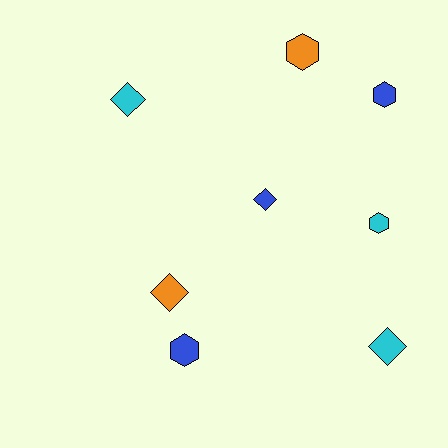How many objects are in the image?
There are 8 objects.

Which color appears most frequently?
Cyan, with 3 objects.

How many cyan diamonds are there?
There are 2 cyan diamonds.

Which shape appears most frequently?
Diamond, with 4 objects.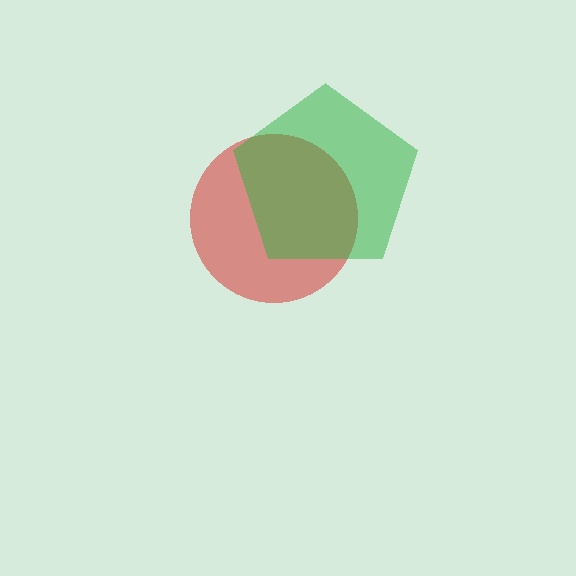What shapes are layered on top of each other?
The layered shapes are: a red circle, a green pentagon.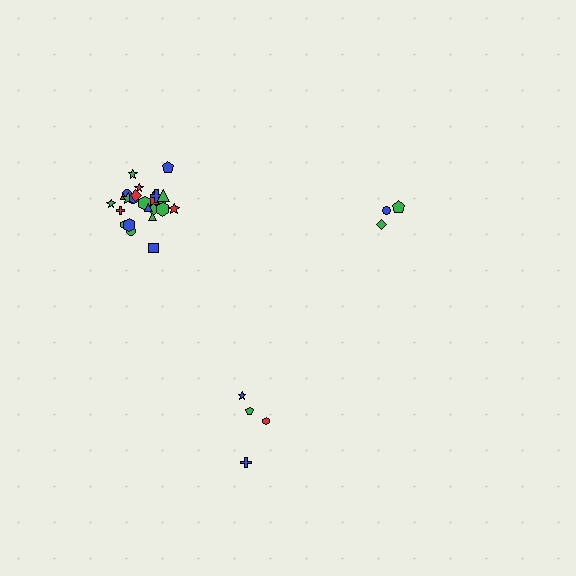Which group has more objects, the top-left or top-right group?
The top-left group.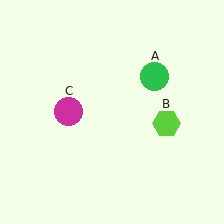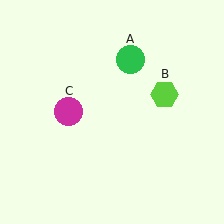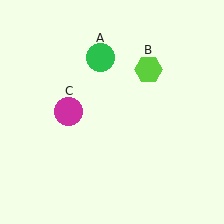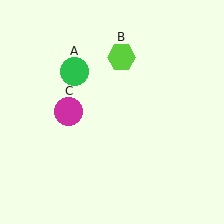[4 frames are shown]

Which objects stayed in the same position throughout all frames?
Magenta circle (object C) remained stationary.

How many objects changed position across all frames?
2 objects changed position: green circle (object A), lime hexagon (object B).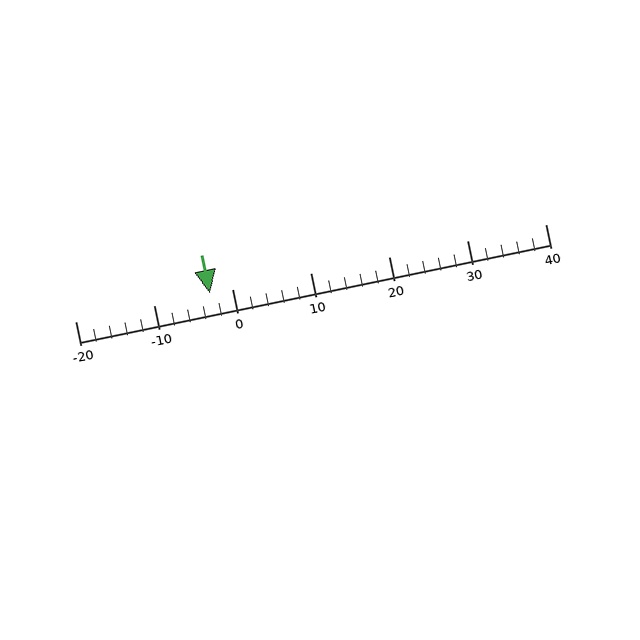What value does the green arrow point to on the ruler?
The green arrow points to approximately -3.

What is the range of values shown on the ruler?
The ruler shows values from -20 to 40.